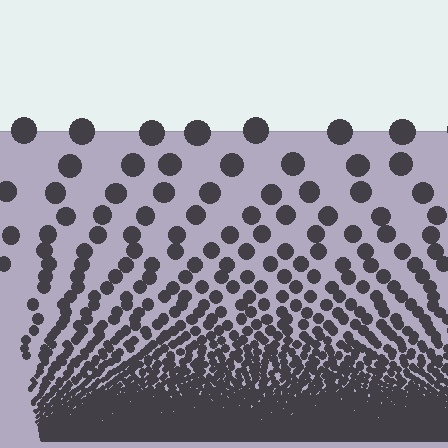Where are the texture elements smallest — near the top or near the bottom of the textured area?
Near the bottom.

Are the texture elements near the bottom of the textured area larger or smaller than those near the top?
Smaller. The gradient is inverted — elements near the bottom are smaller and denser.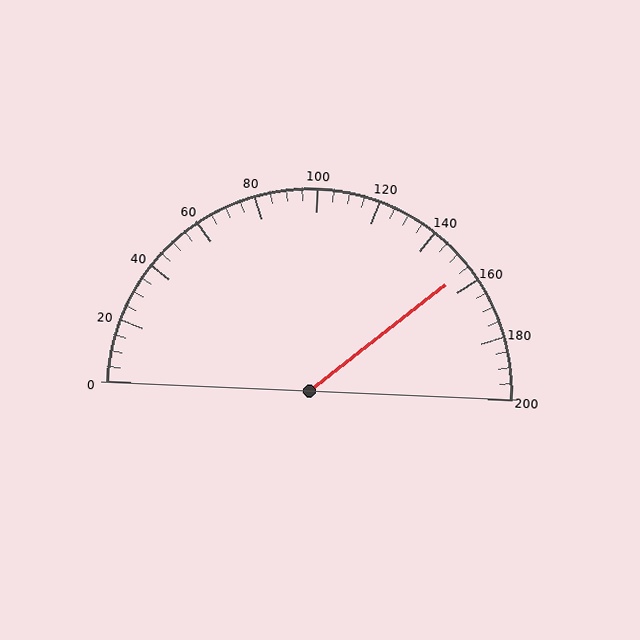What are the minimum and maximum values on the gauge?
The gauge ranges from 0 to 200.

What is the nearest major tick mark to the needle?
The nearest major tick mark is 160.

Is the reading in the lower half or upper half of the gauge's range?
The reading is in the upper half of the range (0 to 200).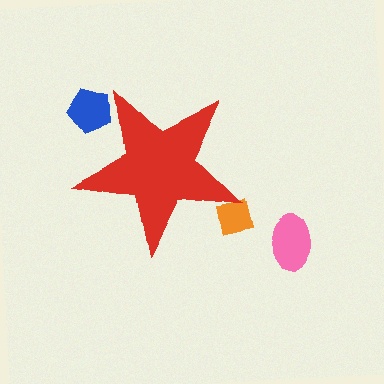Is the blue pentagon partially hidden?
Yes, the blue pentagon is partially hidden behind the red star.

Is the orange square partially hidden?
Yes, the orange square is partially hidden behind the red star.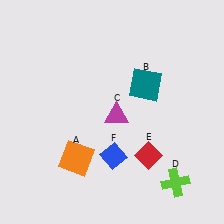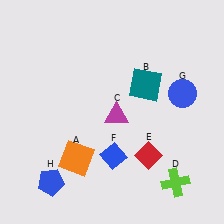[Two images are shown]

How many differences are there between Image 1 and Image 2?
There are 2 differences between the two images.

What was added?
A blue circle (G), a blue pentagon (H) were added in Image 2.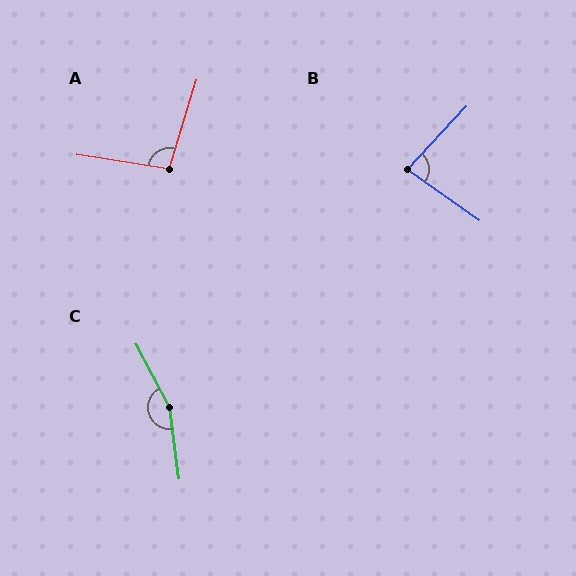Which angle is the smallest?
B, at approximately 82 degrees.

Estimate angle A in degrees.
Approximately 98 degrees.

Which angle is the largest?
C, at approximately 159 degrees.